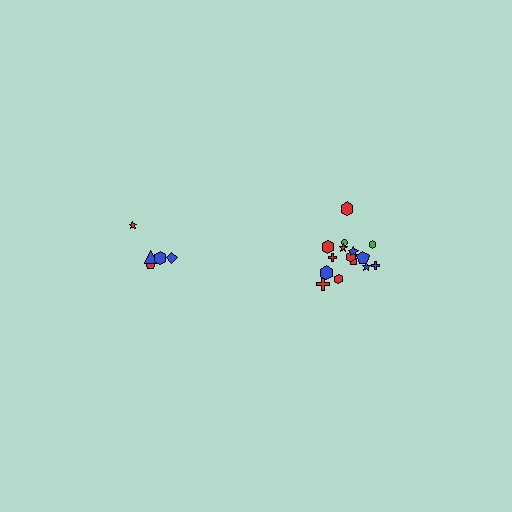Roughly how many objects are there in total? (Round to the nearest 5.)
Roughly 20 objects in total.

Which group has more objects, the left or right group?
The right group.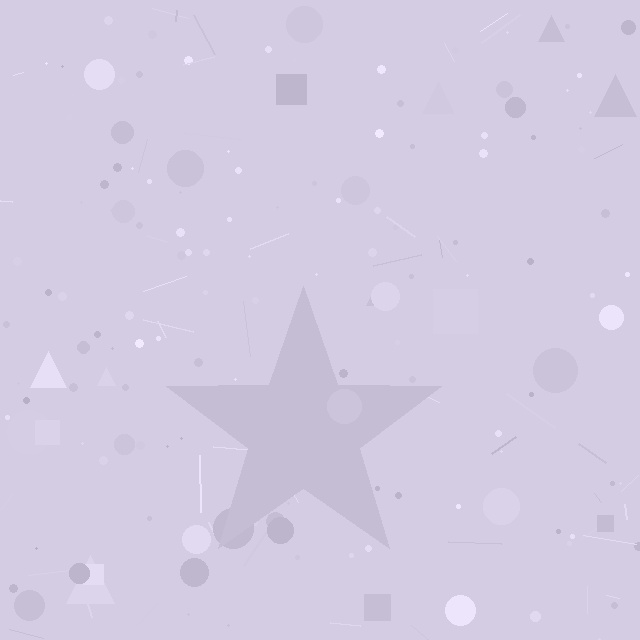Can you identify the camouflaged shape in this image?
The camouflaged shape is a star.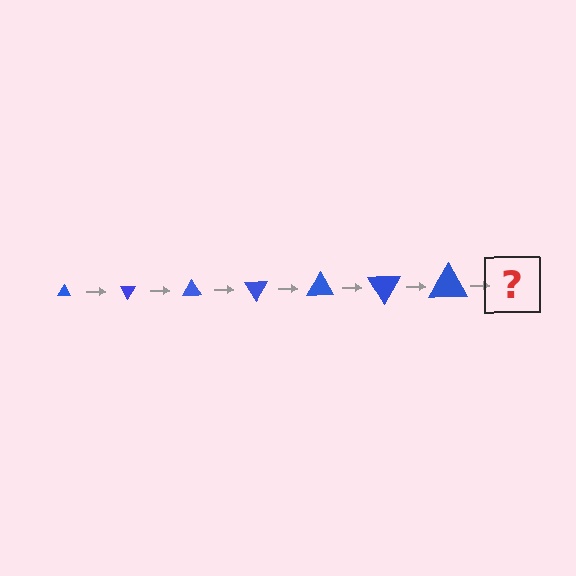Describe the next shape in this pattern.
It should be a triangle, larger than the previous one and rotated 420 degrees from the start.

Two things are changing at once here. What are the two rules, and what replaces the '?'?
The two rules are that the triangle grows larger each step and it rotates 60 degrees each step. The '?' should be a triangle, larger than the previous one and rotated 420 degrees from the start.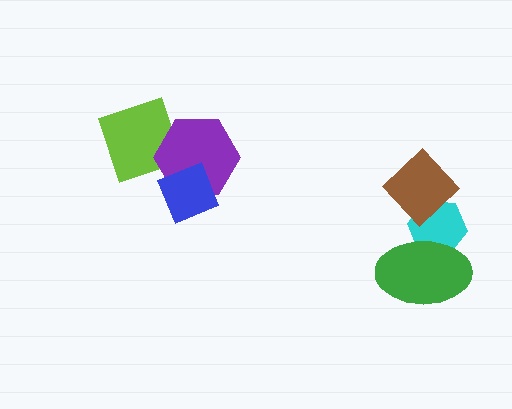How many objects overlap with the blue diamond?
1 object overlaps with the blue diamond.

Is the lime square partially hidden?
Yes, it is partially covered by another shape.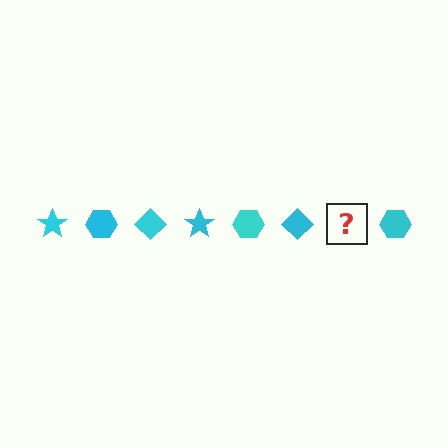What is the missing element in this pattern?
The missing element is a cyan star.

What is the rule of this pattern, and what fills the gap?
The rule is that the pattern cycles through star, hexagon, diamond shapes in cyan. The gap should be filled with a cyan star.